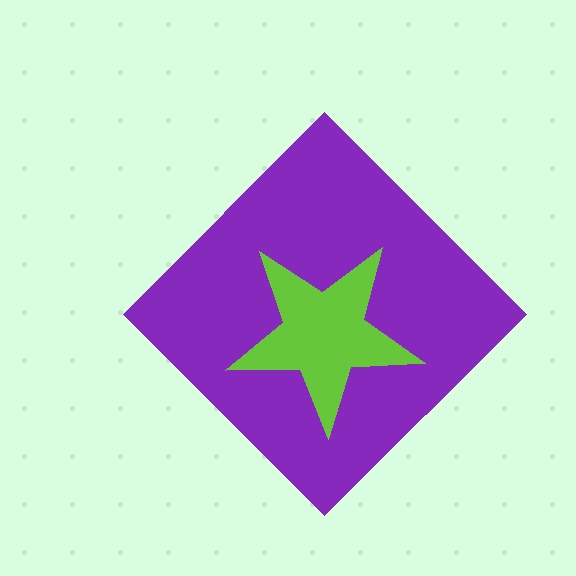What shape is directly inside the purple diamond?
The lime star.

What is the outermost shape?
The purple diamond.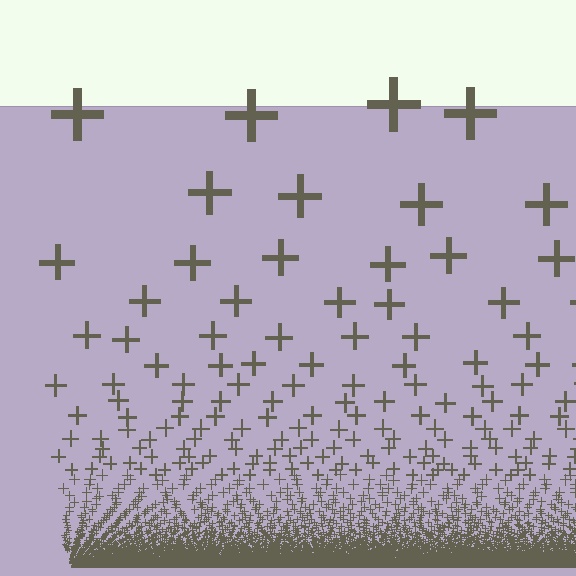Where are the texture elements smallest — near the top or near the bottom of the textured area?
Near the bottom.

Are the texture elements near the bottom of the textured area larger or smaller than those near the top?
Smaller. The gradient is inverted — elements near the bottom are smaller and denser.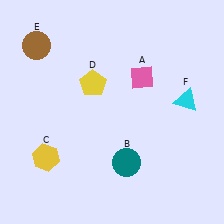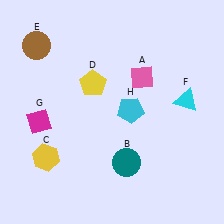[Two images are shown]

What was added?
A magenta diamond (G), a cyan pentagon (H) were added in Image 2.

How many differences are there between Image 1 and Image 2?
There are 2 differences between the two images.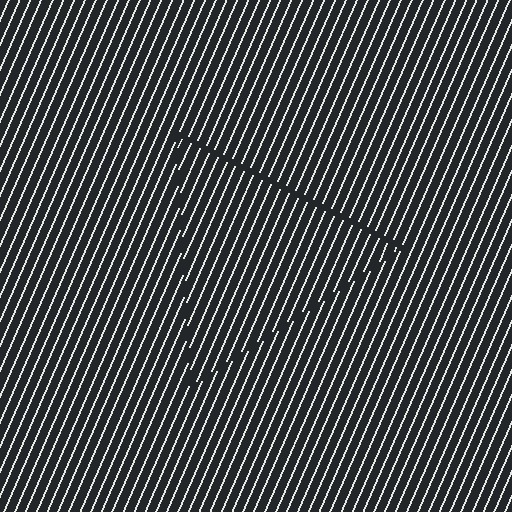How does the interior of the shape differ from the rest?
The interior of the shape contains the same grating, shifted by half a period — the contour is defined by the phase discontinuity where line-ends from the inner and outer gratings abut.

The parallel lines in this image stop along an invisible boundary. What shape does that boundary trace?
An illusory triangle. The interior of the shape contains the same grating, shifted by half a period — the contour is defined by the phase discontinuity where line-ends from the inner and outer gratings abut.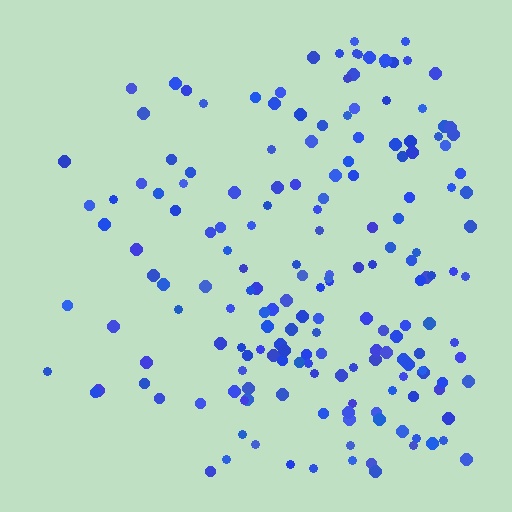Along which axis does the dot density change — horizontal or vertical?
Horizontal.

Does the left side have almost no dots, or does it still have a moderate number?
Still a moderate number, just noticeably fewer than the right.